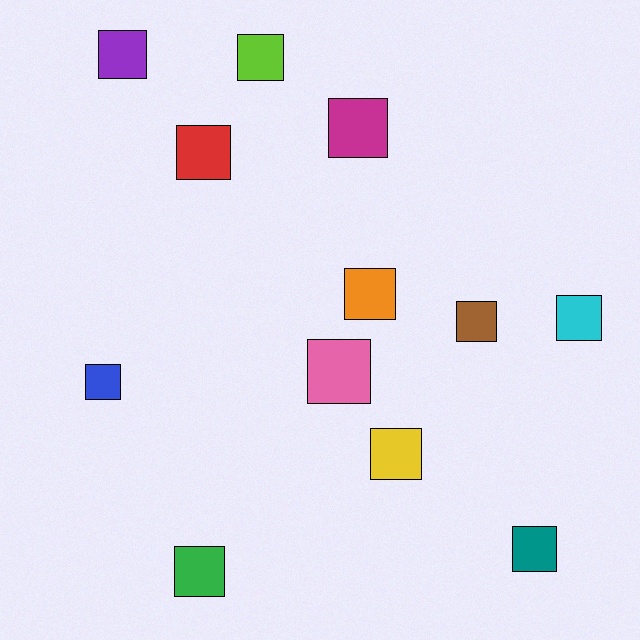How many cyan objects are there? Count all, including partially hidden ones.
There is 1 cyan object.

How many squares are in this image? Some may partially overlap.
There are 12 squares.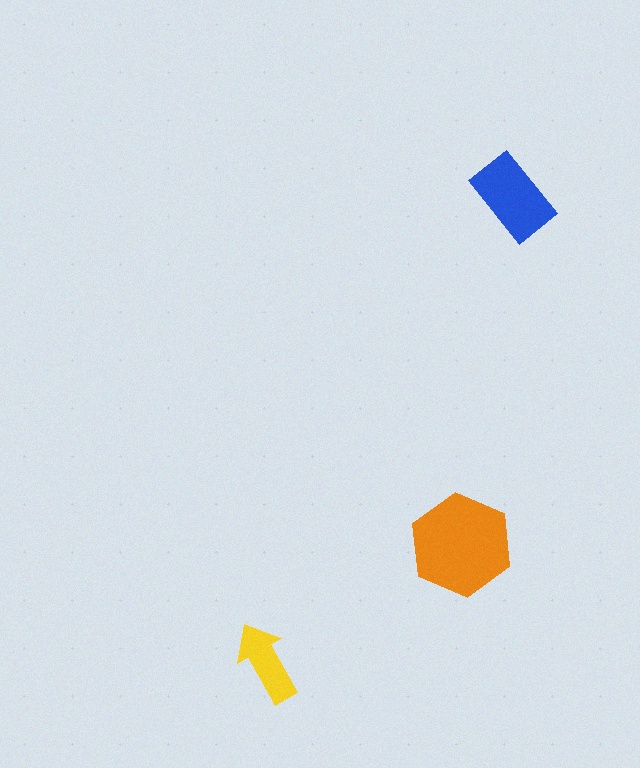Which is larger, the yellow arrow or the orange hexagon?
The orange hexagon.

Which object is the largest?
The orange hexagon.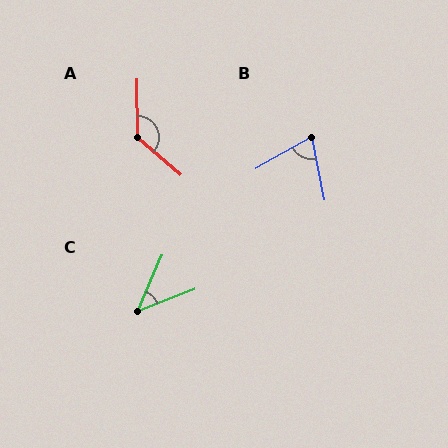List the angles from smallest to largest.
C (45°), B (72°), A (131°).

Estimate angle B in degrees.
Approximately 72 degrees.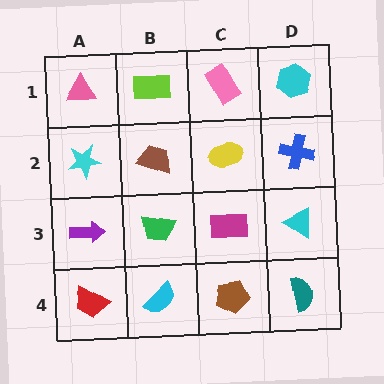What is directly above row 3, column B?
A brown trapezoid.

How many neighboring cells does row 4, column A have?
2.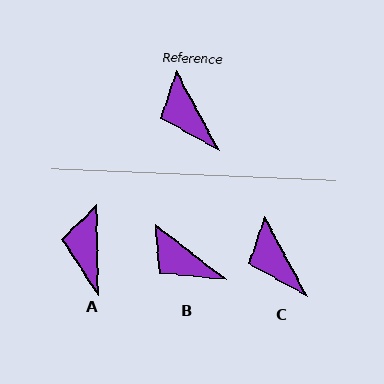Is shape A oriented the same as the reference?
No, it is off by about 28 degrees.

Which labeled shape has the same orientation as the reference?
C.